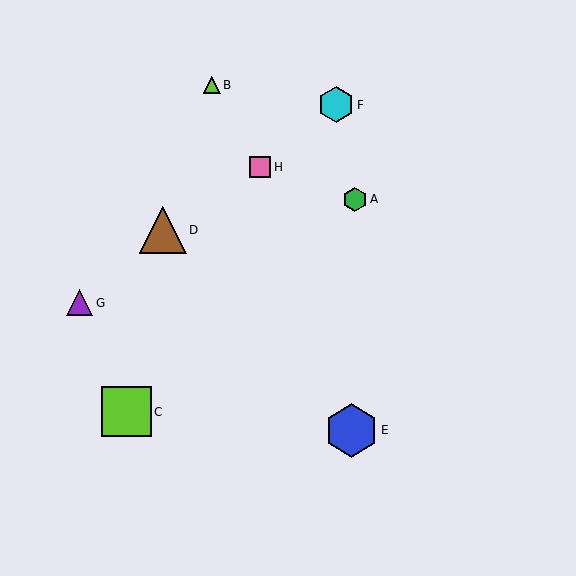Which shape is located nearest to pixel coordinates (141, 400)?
The lime square (labeled C) at (126, 412) is nearest to that location.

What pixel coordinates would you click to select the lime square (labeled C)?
Click at (126, 412) to select the lime square C.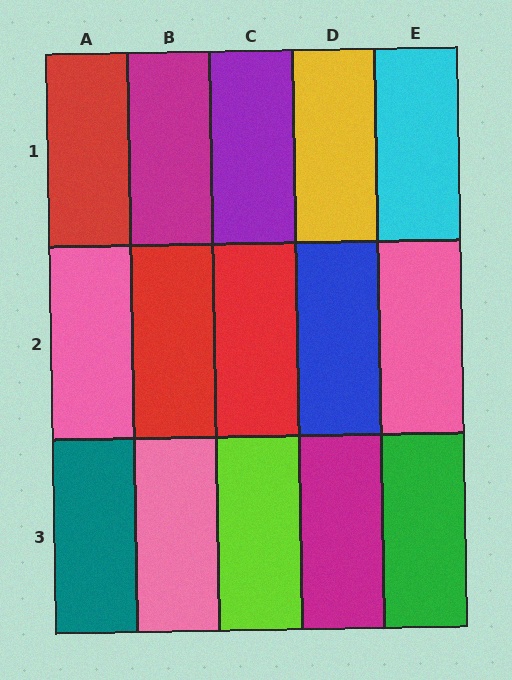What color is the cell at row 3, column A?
Teal.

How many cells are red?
3 cells are red.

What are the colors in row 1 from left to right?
Red, magenta, purple, yellow, cyan.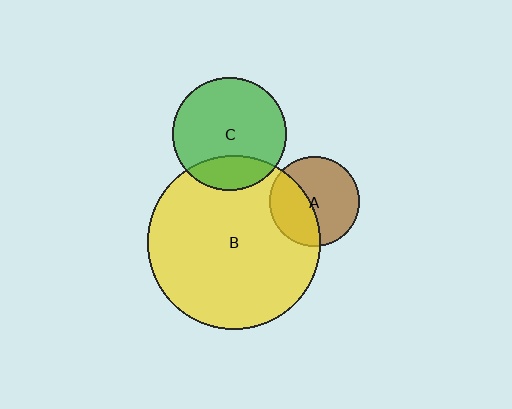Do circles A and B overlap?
Yes.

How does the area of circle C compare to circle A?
Approximately 1.6 times.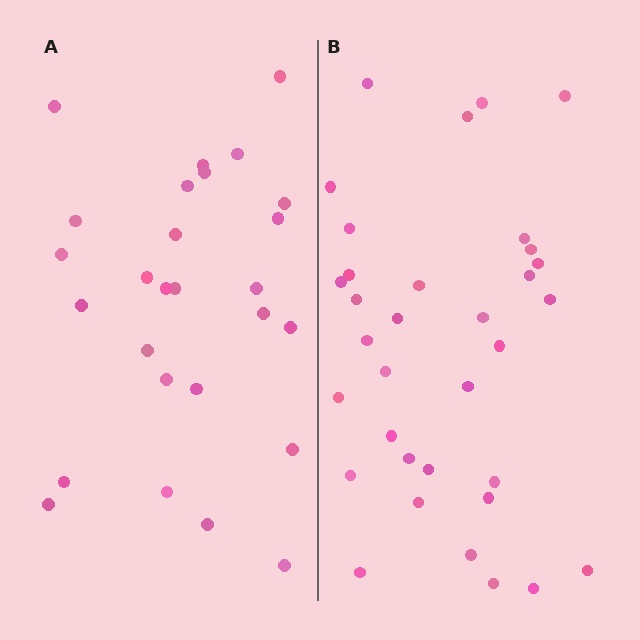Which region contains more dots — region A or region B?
Region B (the right region) has more dots.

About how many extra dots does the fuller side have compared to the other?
Region B has roughly 8 or so more dots than region A.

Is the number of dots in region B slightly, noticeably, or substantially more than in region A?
Region B has noticeably more, but not dramatically so. The ratio is roughly 1.3 to 1.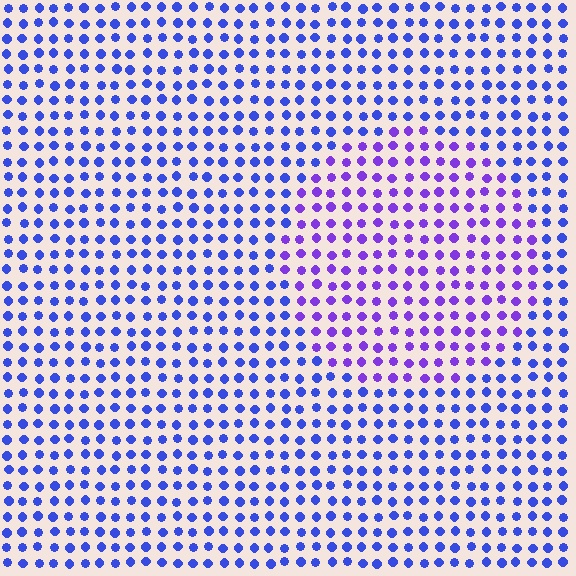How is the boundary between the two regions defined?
The boundary is defined purely by a slight shift in hue (about 34 degrees). Spacing, size, and orientation are identical on both sides.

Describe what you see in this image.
The image is filled with small blue elements in a uniform arrangement. A circle-shaped region is visible where the elements are tinted to a slightly different hue, forming a subtle color boundary.